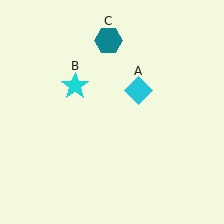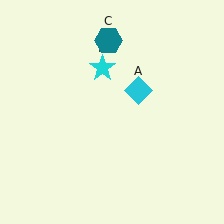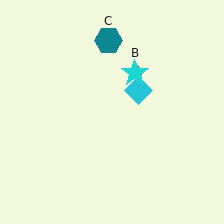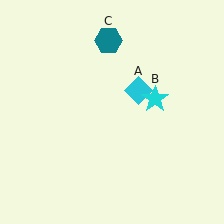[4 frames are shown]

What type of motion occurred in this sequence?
The cyan star (object B) rotated clockwise around the center of the scene.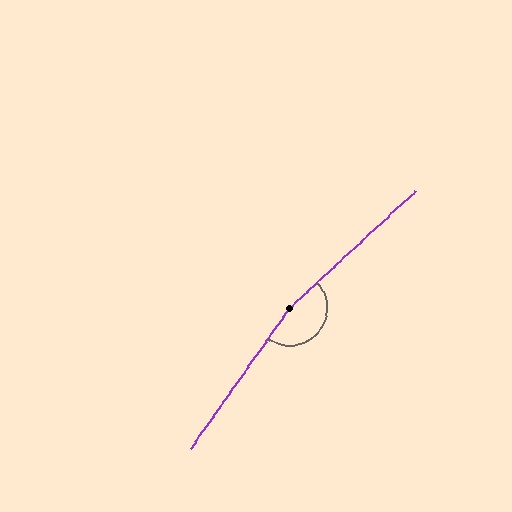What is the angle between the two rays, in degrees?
Approximately 168 degrees.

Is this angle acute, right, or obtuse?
It is obtuse.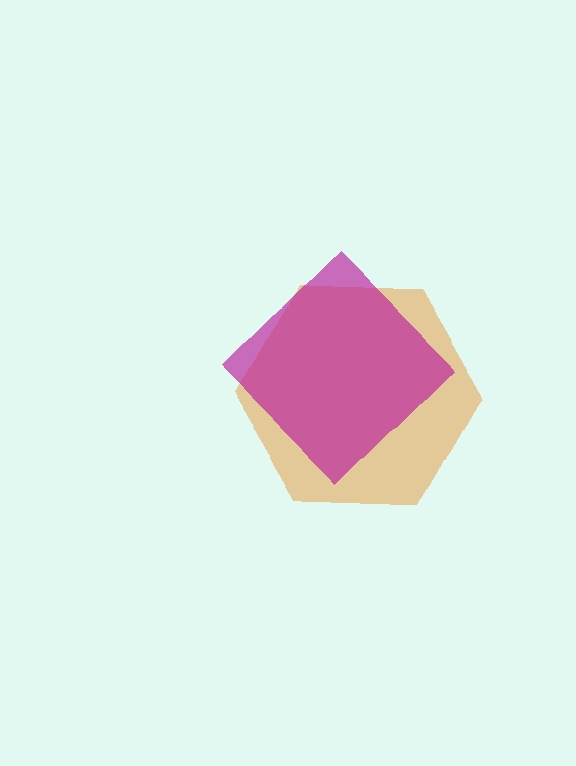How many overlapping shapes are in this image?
There are 2 overlapping shapes in the image.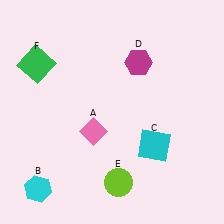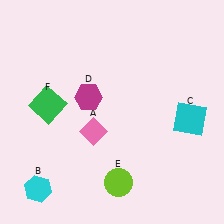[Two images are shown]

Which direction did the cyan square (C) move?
The cyan square (C) moved right.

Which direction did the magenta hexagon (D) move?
The magenta hexagon (D) moved left.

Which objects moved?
The objects that moved are: the cyan square (C), the magenta hexagon (D), the green square (F).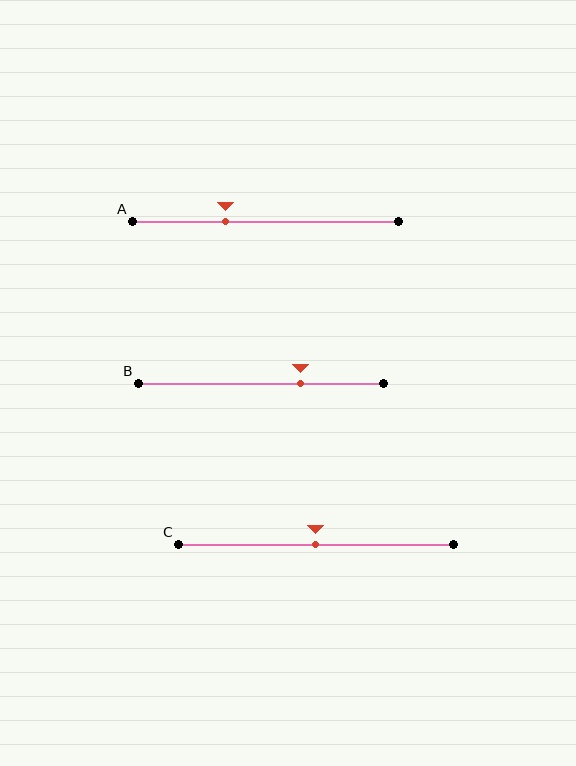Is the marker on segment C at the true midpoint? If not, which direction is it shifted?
Yes, the marker on segment C is at the true midpoint.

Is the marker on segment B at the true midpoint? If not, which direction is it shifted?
No, the marker on segment B is shifted to the right by about 16% of the segment length.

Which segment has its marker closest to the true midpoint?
Segment C has its marker closest to the true midpoint.